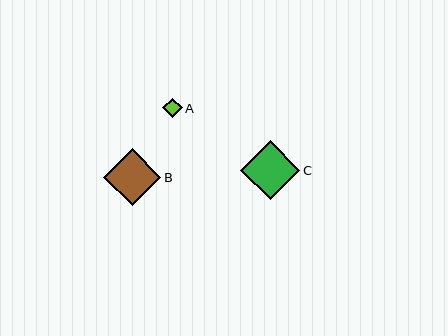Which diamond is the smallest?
Diamond A is the smallest with a size of approximately 19 pixels.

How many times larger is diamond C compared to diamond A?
Diamond C is approximately 3.1 times the size of diamond A.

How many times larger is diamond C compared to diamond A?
Diamond C is approximately 3.1 times the size of diamond A.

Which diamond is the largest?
Diamond C is the largest with a size of approximately 59 pixels.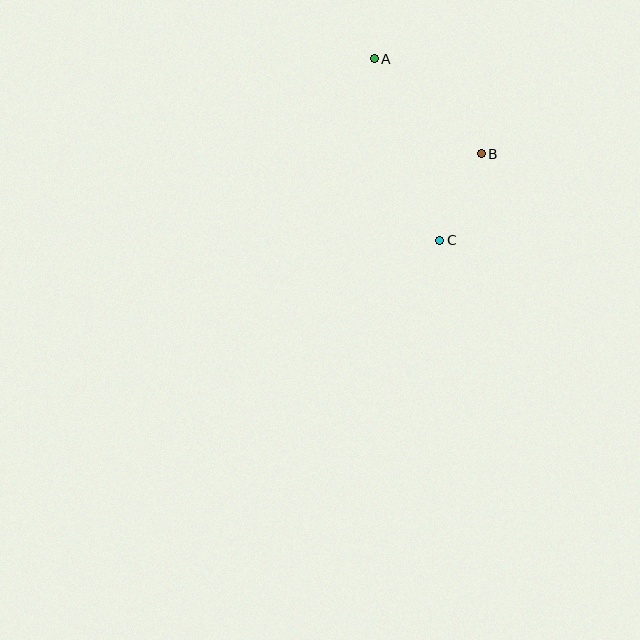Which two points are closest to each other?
Points B and C are closest to each other.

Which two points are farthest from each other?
Points A and C are farthest from each other.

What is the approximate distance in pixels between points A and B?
The distance between A and B is approximately 143 pixels.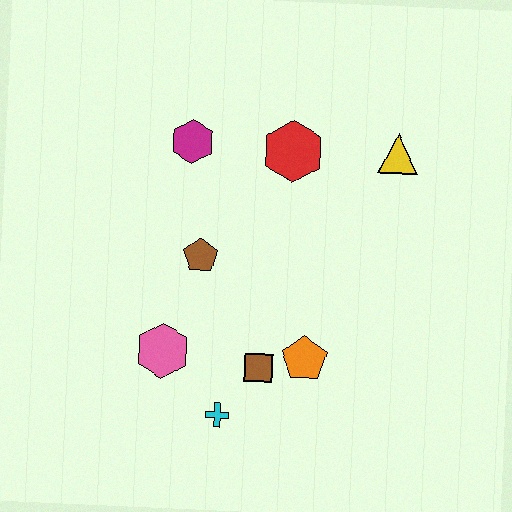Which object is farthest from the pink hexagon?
The yellow triangle is farthest from the pink hexagon.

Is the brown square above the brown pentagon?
No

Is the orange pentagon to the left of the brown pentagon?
No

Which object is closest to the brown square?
The orange pentagon is closest to the brown square.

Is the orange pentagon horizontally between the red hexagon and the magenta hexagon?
No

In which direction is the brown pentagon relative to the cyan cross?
The brown pentagon is above the cyan cross.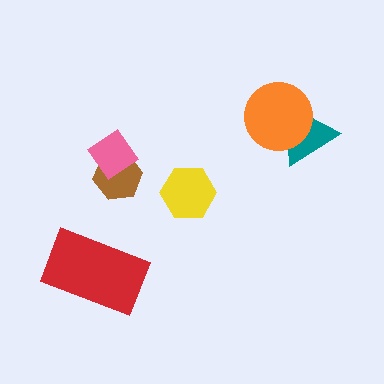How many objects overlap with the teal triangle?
1 object overlaps with the teal triangle.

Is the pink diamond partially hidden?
No, no other shape covers it.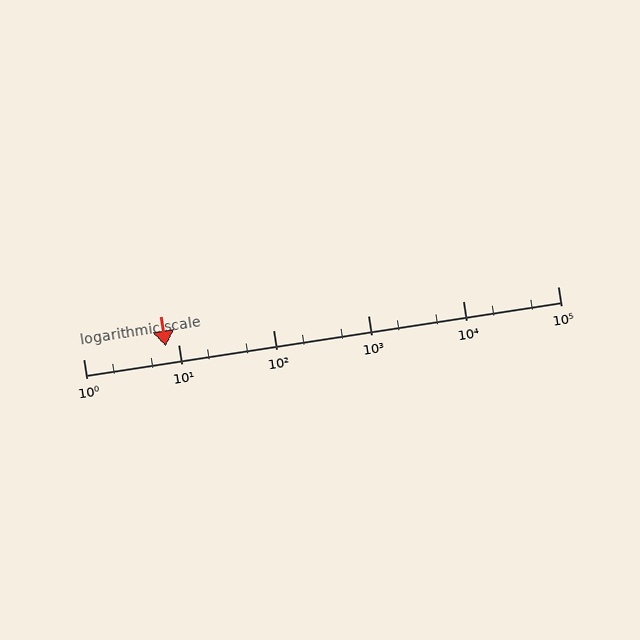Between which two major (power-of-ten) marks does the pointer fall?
The pointer is between 1 and 10.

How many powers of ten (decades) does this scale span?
The scale spans 5 decades, from 1 to 100000.